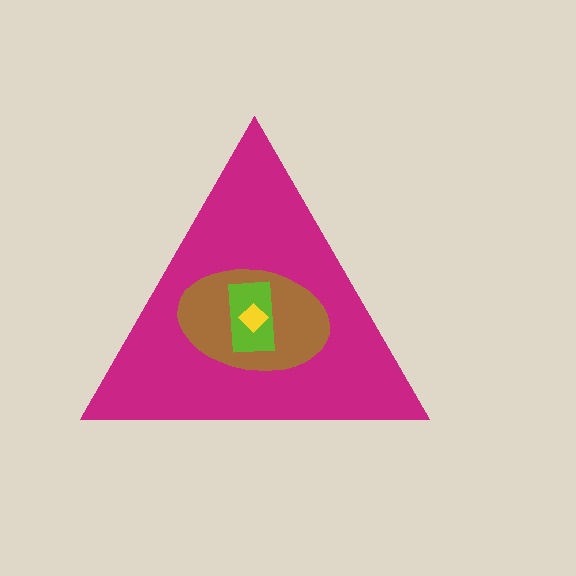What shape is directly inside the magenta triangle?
The brown ellipse.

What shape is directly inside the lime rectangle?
The yellow diamond.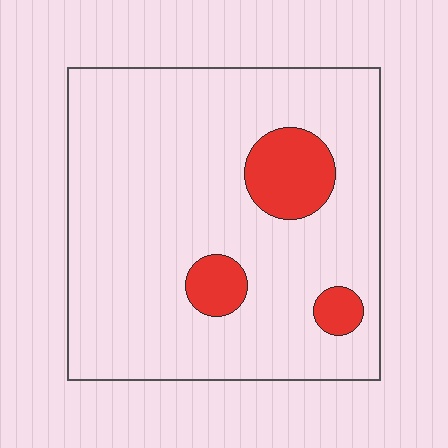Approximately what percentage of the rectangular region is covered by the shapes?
Approximately 10%.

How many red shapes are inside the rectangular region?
3.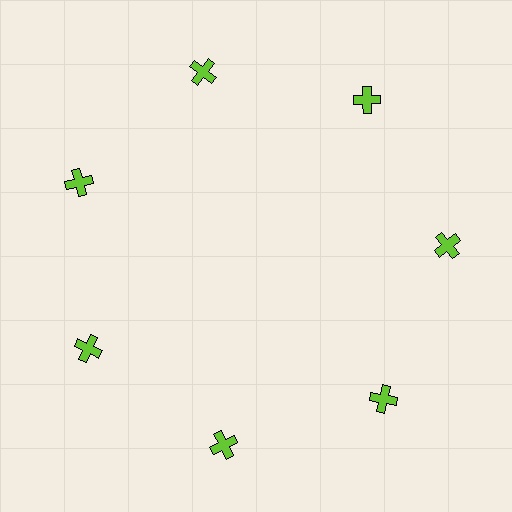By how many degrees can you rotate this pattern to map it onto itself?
The pattern maps onto itself every 51 degrees of rotation.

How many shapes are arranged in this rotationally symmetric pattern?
There are 7 shapes, arranged in 7 groups of 1.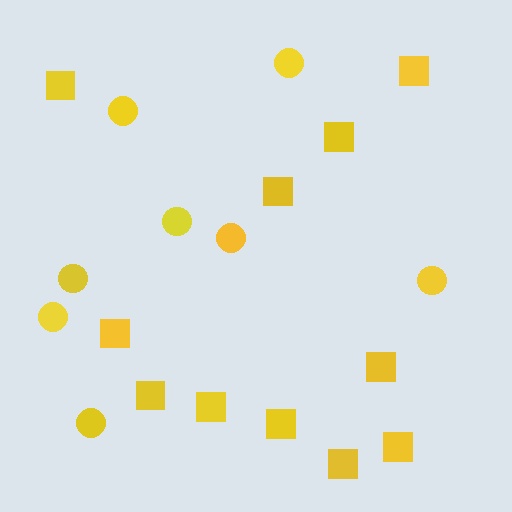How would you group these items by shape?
There are 2 groups: one group of circles (8) and one group of squares (11).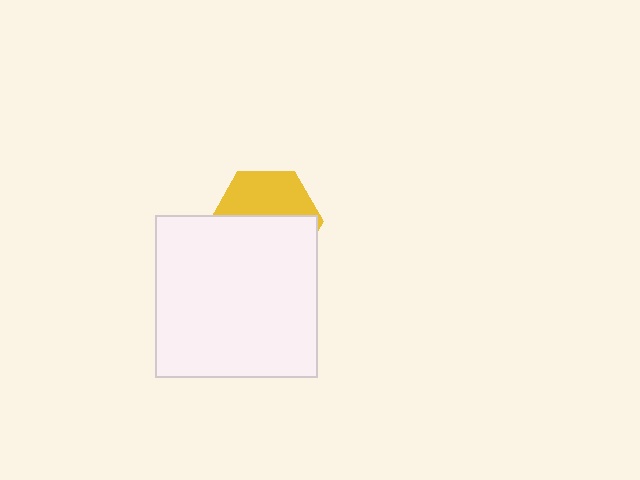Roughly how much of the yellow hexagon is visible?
A small part of it is visible (roughly 43%).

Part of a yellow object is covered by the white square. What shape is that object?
It is a hexagon.